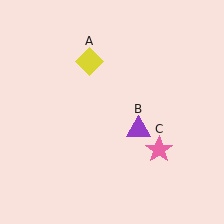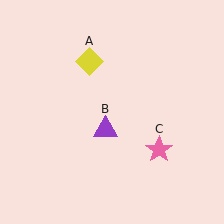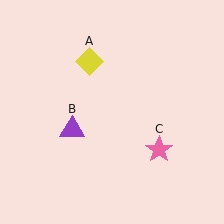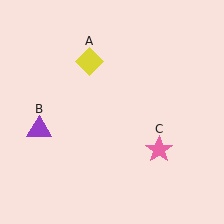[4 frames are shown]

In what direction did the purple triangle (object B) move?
The purple triangle (object B) moved left.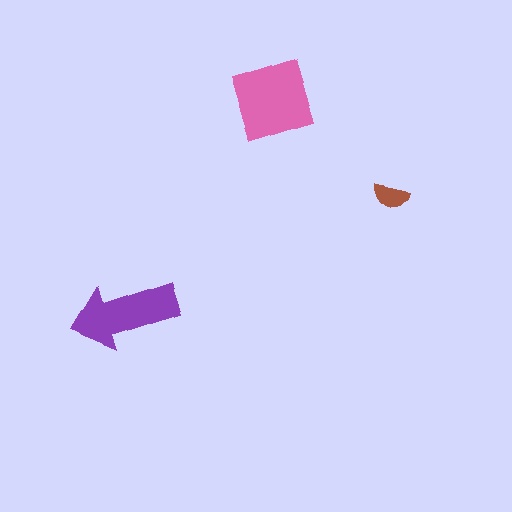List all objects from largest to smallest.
The pink square, the purple arrow, the brown semicircle.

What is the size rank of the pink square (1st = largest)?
1st.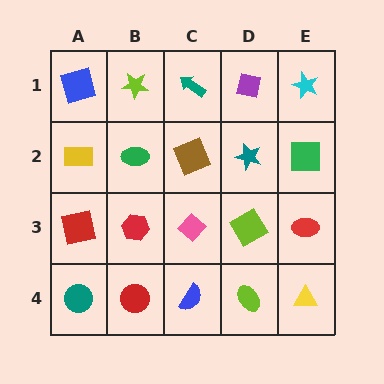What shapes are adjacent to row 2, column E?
A cyan star (row 1, column E), a red ellipse (row 3, column E), a teal star (row 2, column D).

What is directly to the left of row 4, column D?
A blue semicircle.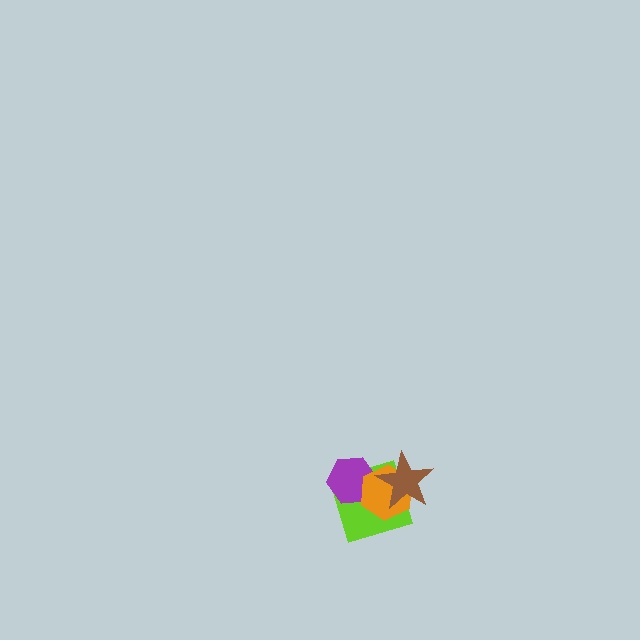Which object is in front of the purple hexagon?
The orange hexagon is in front of the purple hexagon.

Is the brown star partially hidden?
No, no other shape covers it.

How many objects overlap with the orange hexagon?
3 objects overlap with the orange hexagon.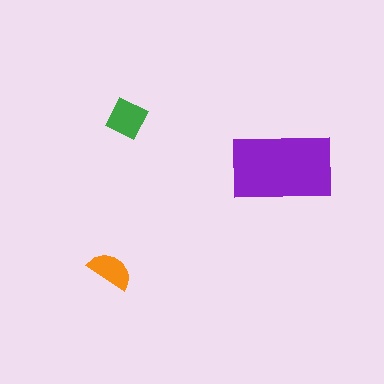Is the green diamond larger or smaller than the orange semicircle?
Larger.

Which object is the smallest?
The orange semicircle.